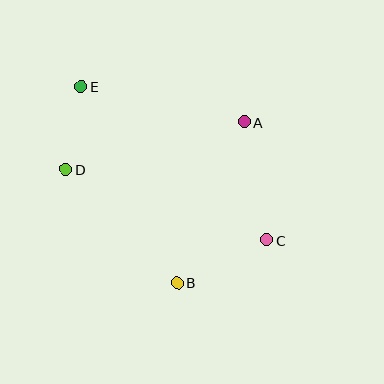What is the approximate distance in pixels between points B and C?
The distance between B and C is approximately 99 pixels.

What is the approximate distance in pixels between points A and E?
The distance between A and E is approximately 167 pixels.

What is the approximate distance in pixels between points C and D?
The distance between C and D is approximately 213 pixels.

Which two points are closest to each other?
Points D and E are closest to each other.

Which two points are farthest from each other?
Points C and E are farthest from each other.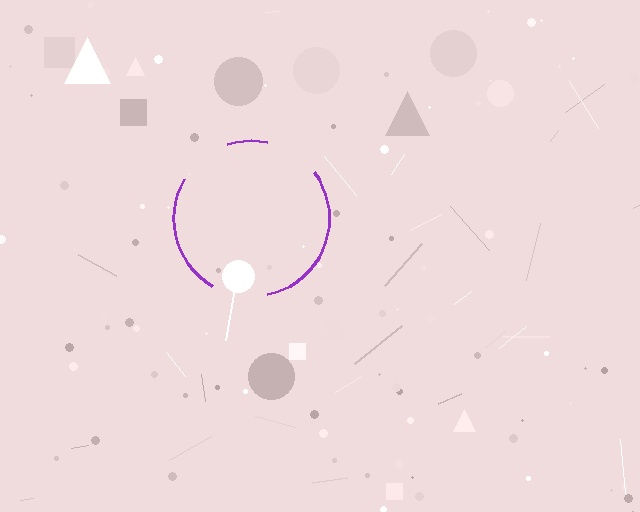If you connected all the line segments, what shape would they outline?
They would outline a circle.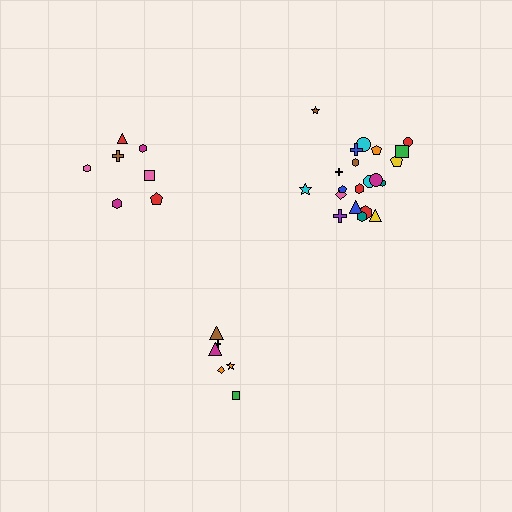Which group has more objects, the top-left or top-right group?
The top-right group.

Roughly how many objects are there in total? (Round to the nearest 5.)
Roughly 35 objects in total.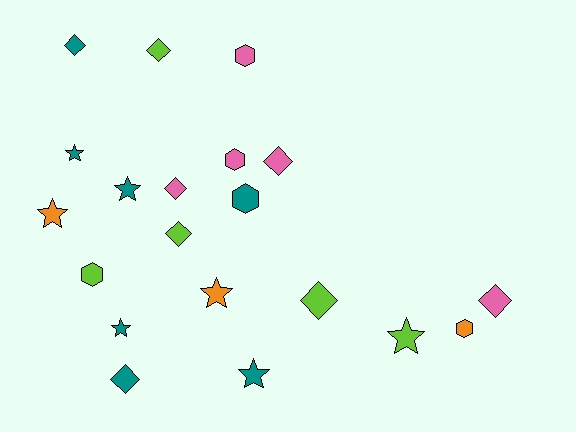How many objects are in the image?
There are 20 objects.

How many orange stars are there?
There are 2 orange stars.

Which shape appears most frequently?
Diamond, with 8 objects.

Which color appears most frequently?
Teal, with 7 objects.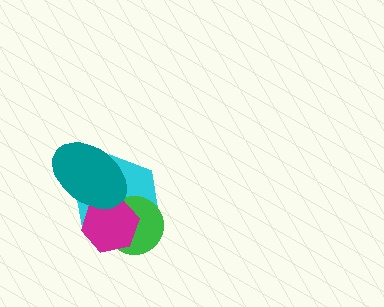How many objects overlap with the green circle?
2 objects overlap with the green circle.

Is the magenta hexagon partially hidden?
Yes, it is partially covered by another shape.